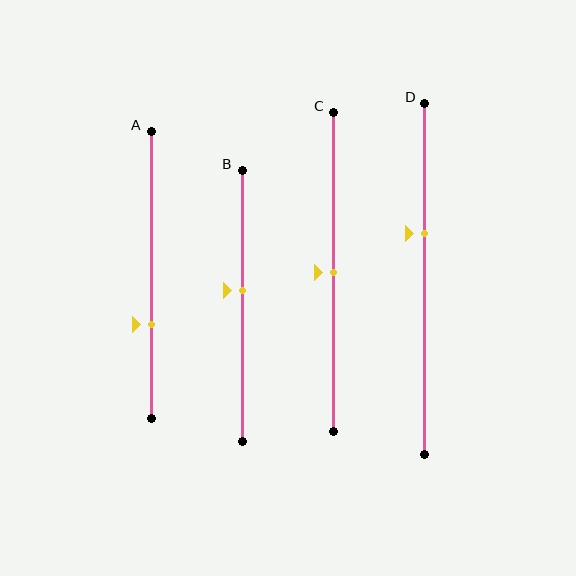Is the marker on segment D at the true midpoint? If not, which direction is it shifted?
No, the marker on segment D is shifted upward by about 13% of the segment length.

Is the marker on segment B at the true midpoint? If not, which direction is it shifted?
No, the marker on segment B is shifted upward by about 6% of the segment length.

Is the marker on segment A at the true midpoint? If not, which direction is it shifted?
No, the marker on segment A is shifted downward by about 17% of the segment length.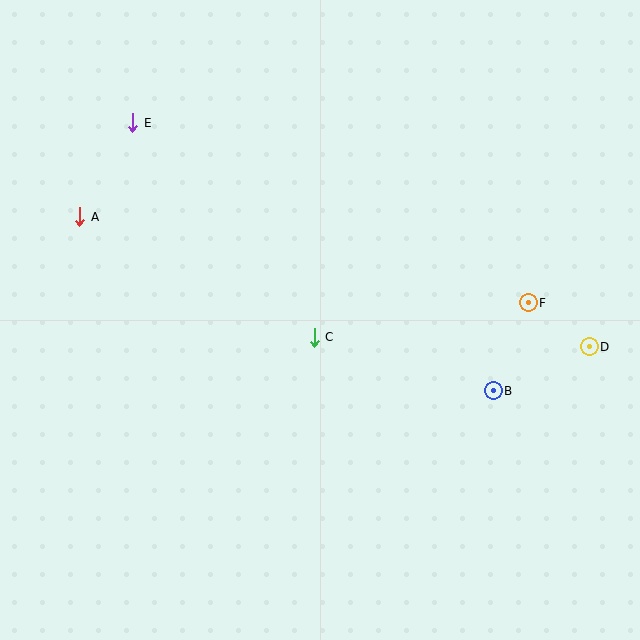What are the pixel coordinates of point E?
Point E is at (133, 123).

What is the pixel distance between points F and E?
The distance between F and E is 435 pixels.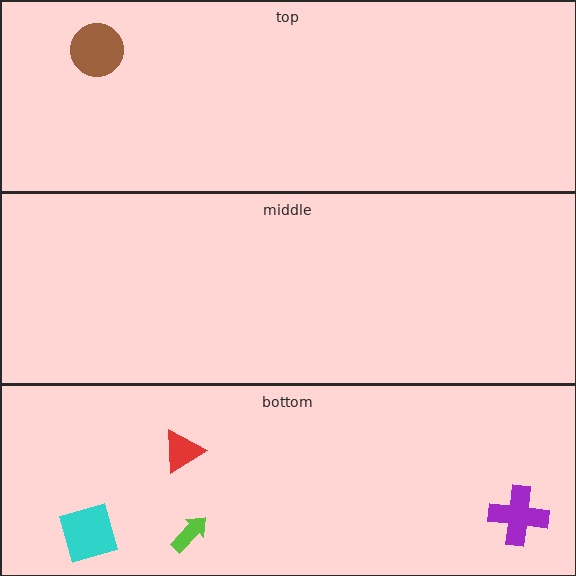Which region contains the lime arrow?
The bottom region.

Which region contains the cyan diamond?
The bottom region.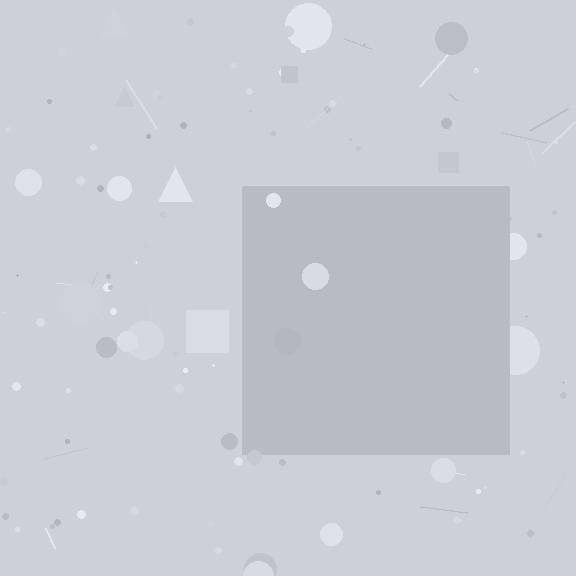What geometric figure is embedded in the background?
A square is embedded in the background.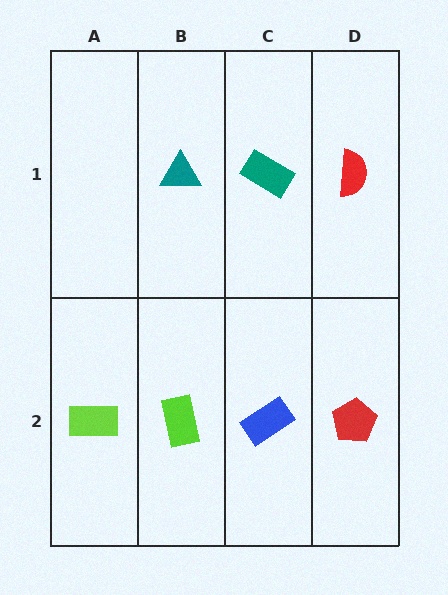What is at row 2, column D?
A red pentagon.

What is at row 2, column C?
A blue rectangle.